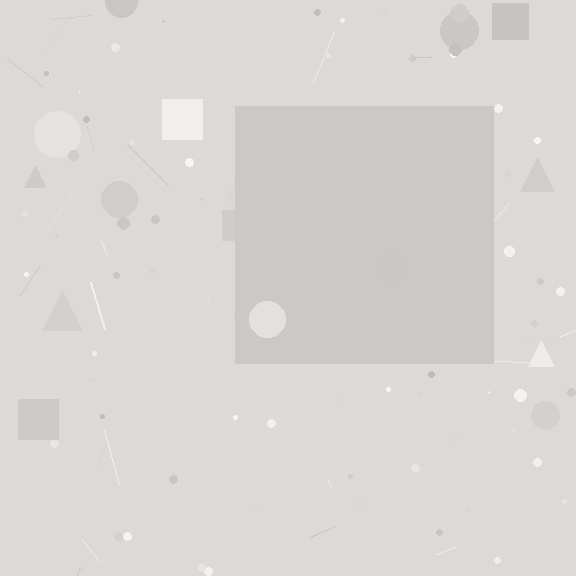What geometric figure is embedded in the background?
A square is embedded in the background.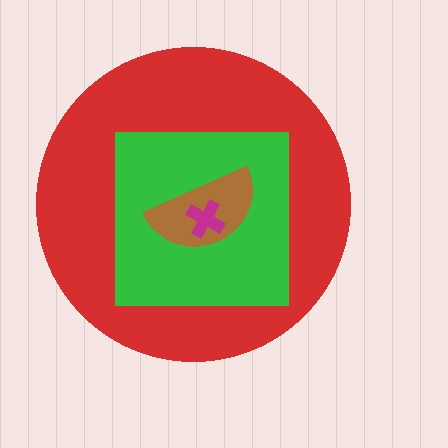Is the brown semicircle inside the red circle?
Yes.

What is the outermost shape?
The red circle.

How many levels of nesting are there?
4.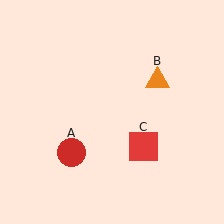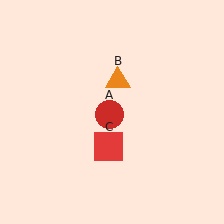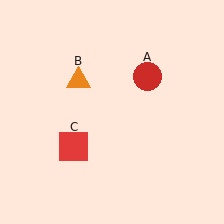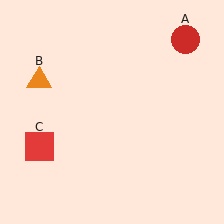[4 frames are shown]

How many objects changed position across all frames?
3 objects changed position: red circle (object A), orange triangle (object B), red square (object C).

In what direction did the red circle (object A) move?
The red circle (object A) moved up and to the right.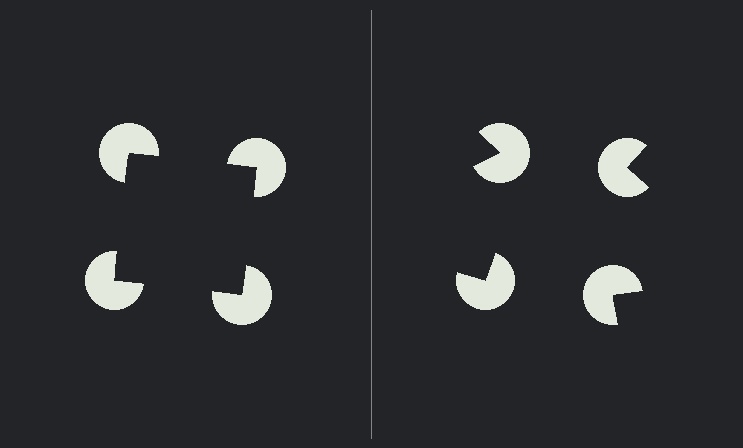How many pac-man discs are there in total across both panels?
8 — 4 on each side.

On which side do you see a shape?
An illusory square appears on the left side. On the right side the wedge cuts are rotated, so no coherent shape forms.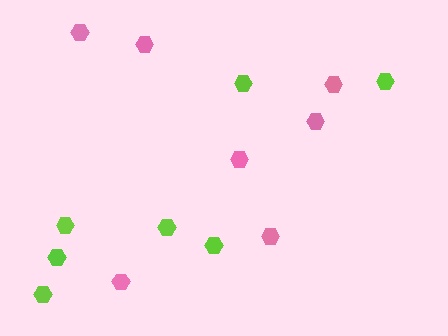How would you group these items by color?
There are 2 groups: one group of pink hexagons (7) and one group of lime hexagons (7).